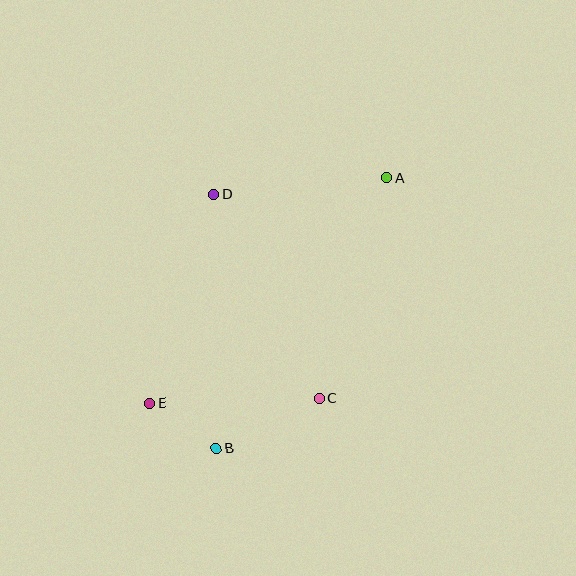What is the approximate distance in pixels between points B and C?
The distance between B and C is approximately 115 pixels.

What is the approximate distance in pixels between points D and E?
The distance between D and E is approximately 218 pixels.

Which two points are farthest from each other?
Points A and E are farthest from each other.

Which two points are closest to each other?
Points B and E are closest to each other.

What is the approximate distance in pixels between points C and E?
The distance between C and E is approximately 170 pixels.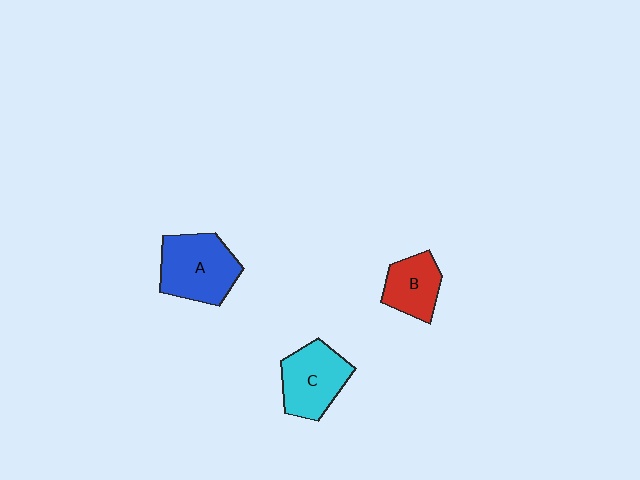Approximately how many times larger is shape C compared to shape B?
Approximately 1.3 times.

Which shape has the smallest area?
Shape B (red).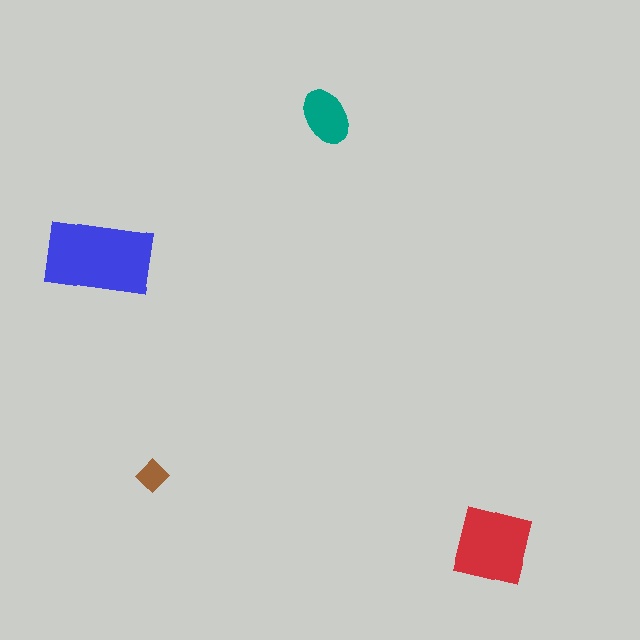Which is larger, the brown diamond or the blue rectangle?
The blue rectangle.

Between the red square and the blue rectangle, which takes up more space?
The blue rectangle.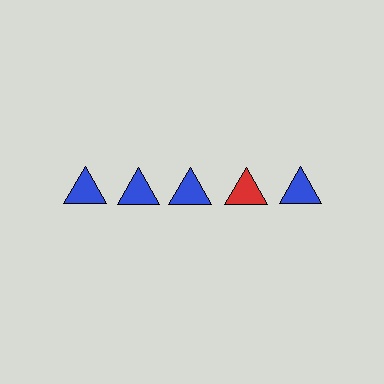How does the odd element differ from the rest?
It has a different color: red instead of blue.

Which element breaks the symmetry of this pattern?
The red triangle in the top row, second from right column breaks the symmetry. All other shapes are blue triangles.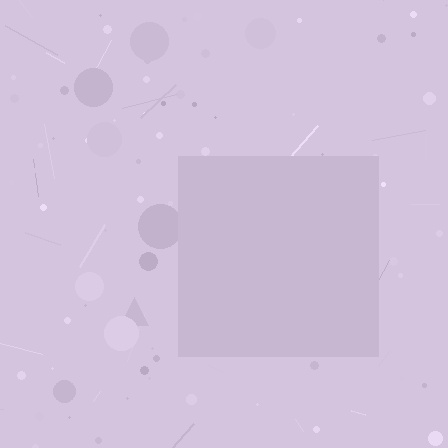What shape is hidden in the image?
A square is hidden in the image.